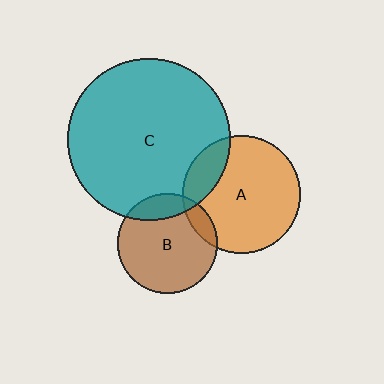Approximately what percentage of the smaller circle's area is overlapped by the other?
Approximately 10%.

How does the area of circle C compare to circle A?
Approximately 1.9 times.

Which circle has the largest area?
Circle C (teal).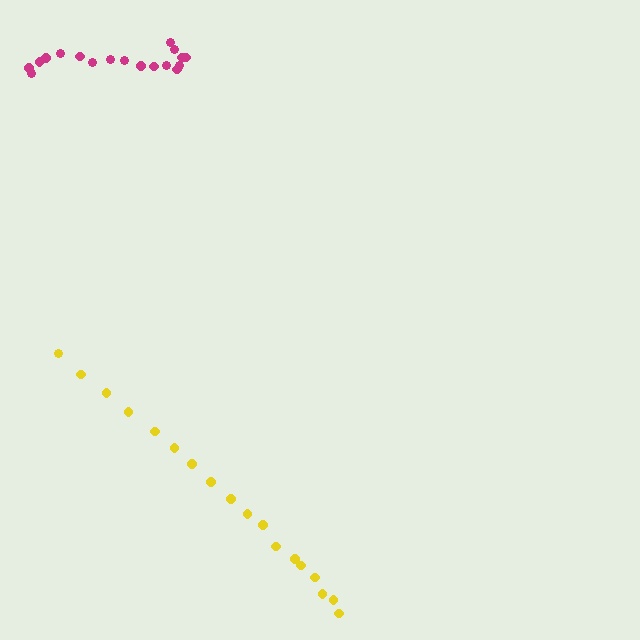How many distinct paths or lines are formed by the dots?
There are 2 distinct paths.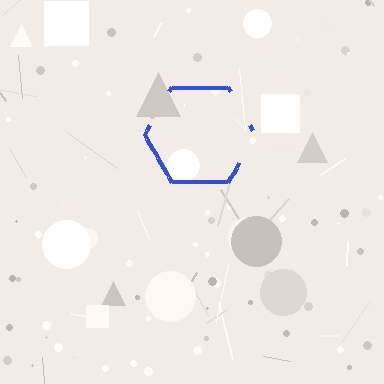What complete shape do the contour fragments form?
The contour fragments form a hexagon.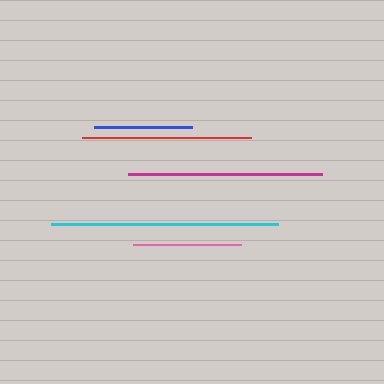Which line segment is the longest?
The cyan line is the longest at approximately 227 pixels.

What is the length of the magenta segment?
The magenta segment is approximately 193 pixels long.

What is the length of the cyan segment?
The cyan segment is approximately 227 pixels long.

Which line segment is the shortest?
The blue line is the shortest at approximately 99 pixels.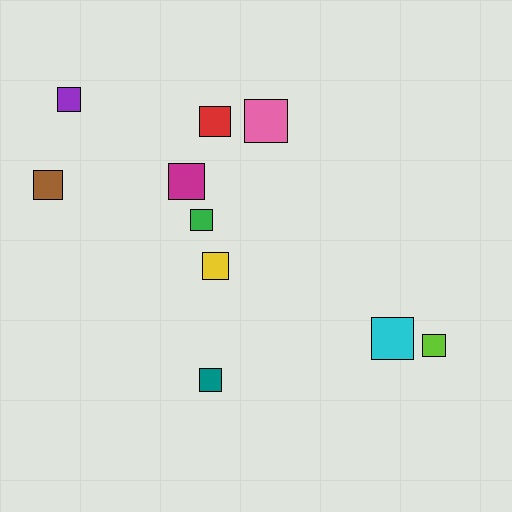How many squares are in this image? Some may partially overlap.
There are 10 squares.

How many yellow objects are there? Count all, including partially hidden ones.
There is 1 yellow object.